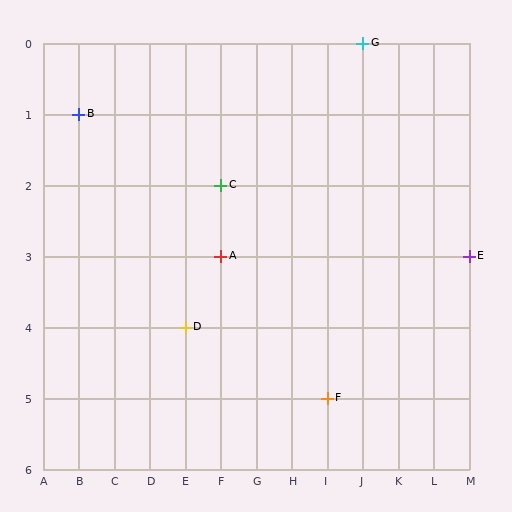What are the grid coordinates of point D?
Point D is at grid coordinates (E, 4).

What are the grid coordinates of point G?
Point G is at grid coordinates (J, 0).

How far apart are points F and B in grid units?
Points F and B are 7 columns and 4 rows apart (about 8.1 grid units diagonally).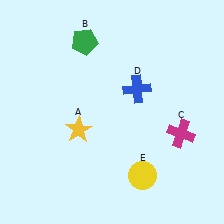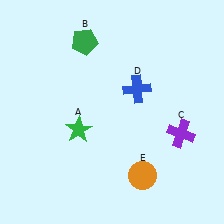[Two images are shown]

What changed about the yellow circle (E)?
In Image 1, E is yellow. In Image 2, it changed to orange.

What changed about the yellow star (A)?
In Image 1, A is yellow. In Image 2, it changed to green.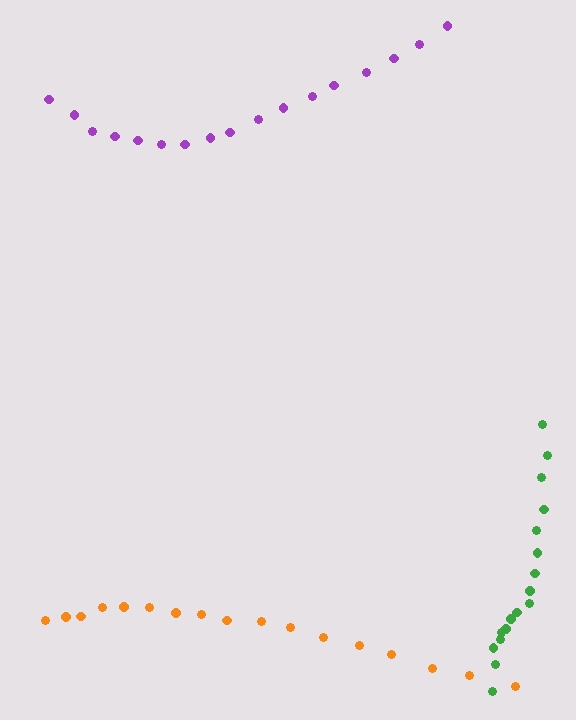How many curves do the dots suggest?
There are 3 distinct paths.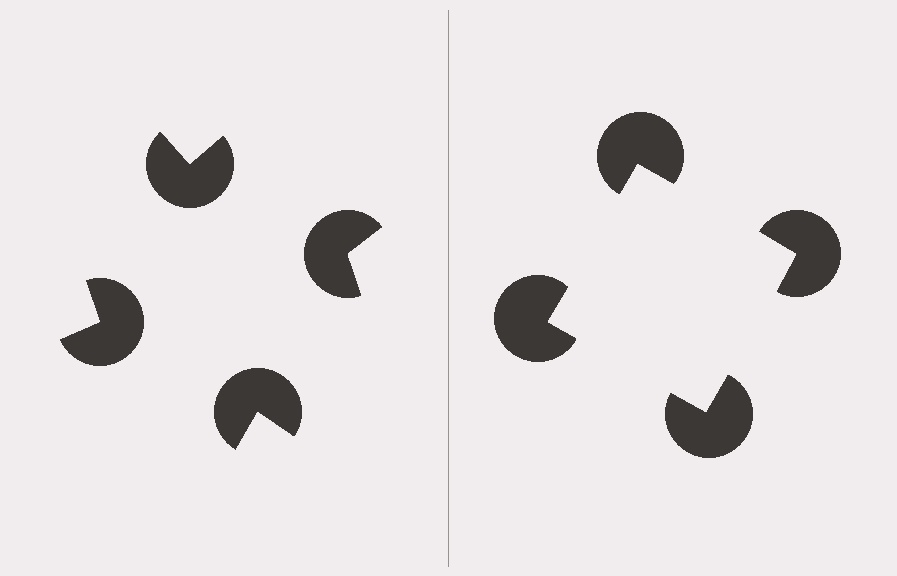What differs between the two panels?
The pac-man discs are positioned identically on both sides; only the wedge orientations differ. On the right they align to a square; on the left they are misaligned.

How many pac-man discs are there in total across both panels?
8 — 4 on each side.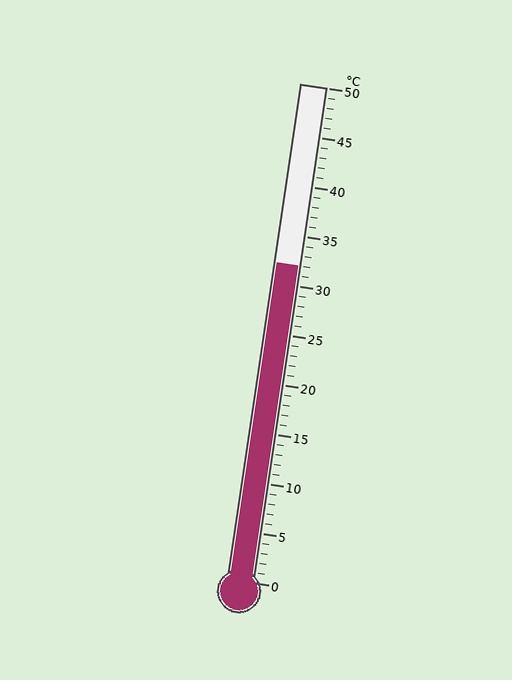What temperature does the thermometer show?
The thermometer shows approximately 32°C.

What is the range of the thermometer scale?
The thermometer scale ranges from 0°C to 50°C.